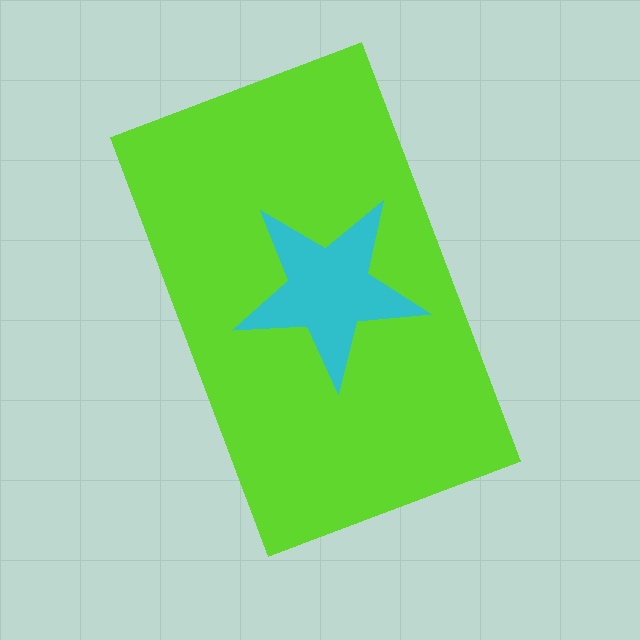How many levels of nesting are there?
2.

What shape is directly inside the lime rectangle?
The cyan star.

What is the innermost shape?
The cyan star.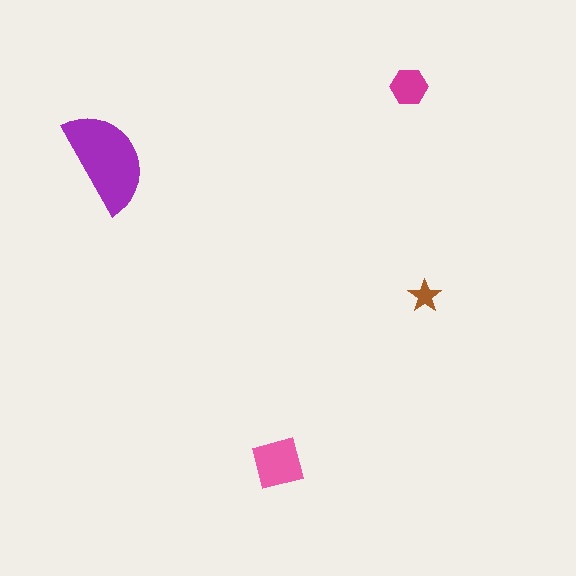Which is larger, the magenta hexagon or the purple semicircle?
The purple semicircle.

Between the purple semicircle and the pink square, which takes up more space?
The purple semicircle.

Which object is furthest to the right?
The brown star is rightmost.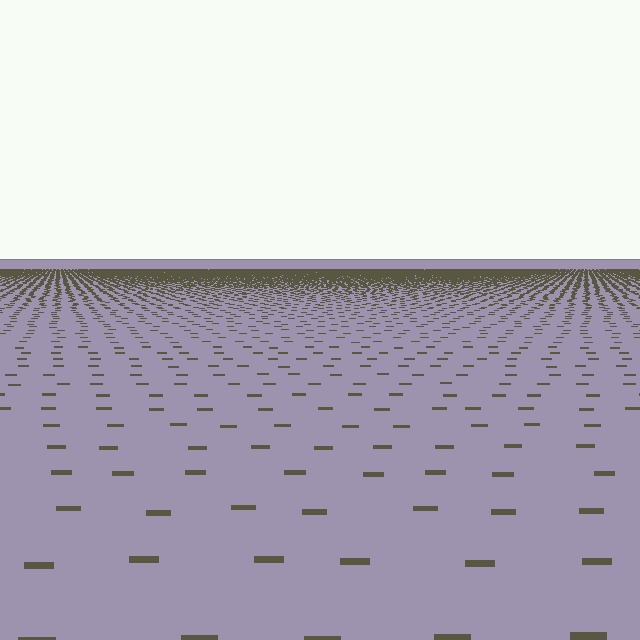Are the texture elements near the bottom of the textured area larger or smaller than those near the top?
Larger. Near the bottom, elements are closer to the viewer and appear at a bigger on-screen size.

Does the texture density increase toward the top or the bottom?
Density increases toward the top.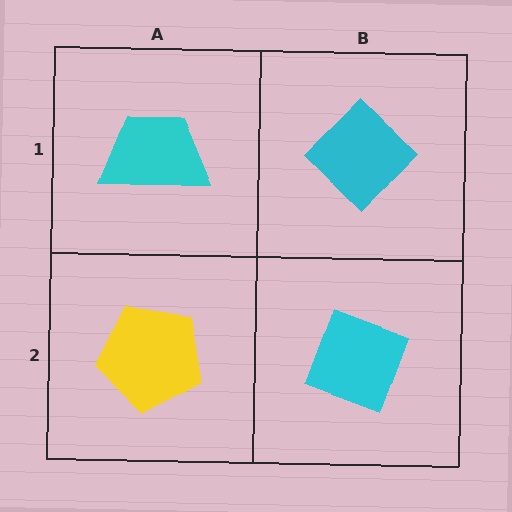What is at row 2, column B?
A cyan diamond.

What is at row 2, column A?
A yellow pentagon.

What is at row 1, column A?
A cyan trapezoid.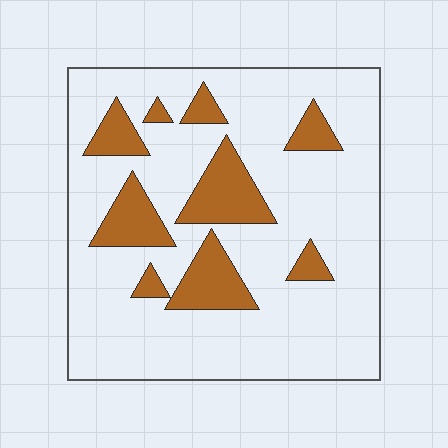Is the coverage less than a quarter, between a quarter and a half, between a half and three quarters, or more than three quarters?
Less than a quarter.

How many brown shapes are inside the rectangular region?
9.